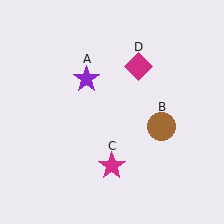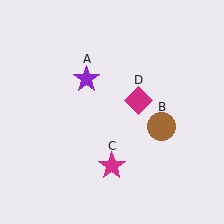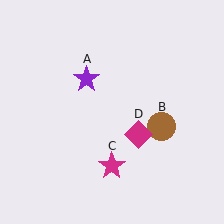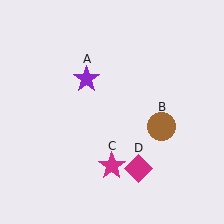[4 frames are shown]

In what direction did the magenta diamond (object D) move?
The magenta diamond (object D) moved down.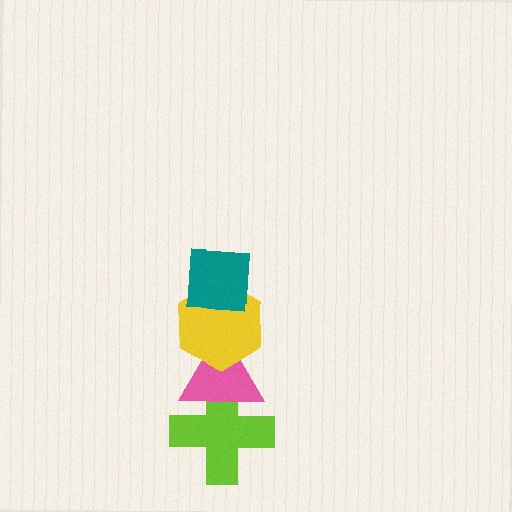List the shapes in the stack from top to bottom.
From top to bottom: the teal square, the yellow hexagon, the pink triangle, the lime cross.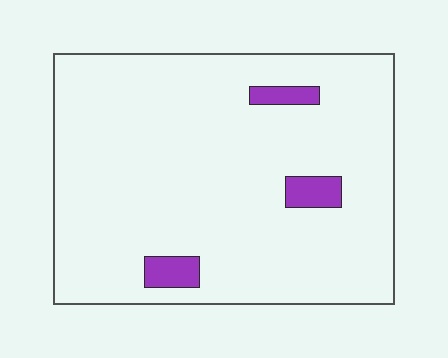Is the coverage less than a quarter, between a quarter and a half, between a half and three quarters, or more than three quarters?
Less than a quarter.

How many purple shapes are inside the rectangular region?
3.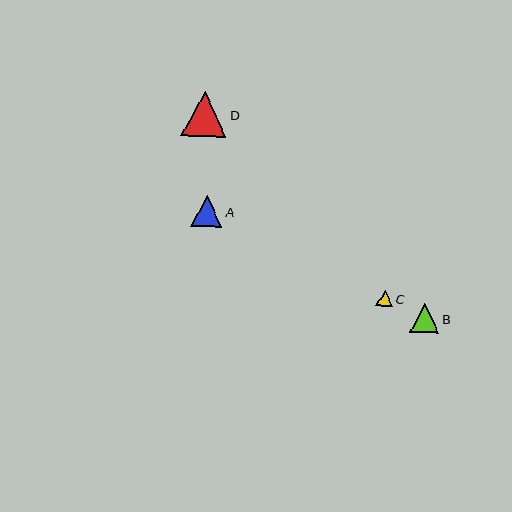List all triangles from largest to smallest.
From largest to smallest: D, A, B, C.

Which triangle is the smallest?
Triangle C is the smallest with a size of approximately 16 pixels.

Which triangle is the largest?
Triangle D is the largest with a size of approximately 45 pixels.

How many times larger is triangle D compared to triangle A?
Triangle D is approximately 1.4 times the size of triangle A.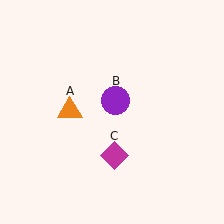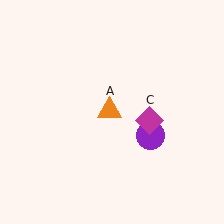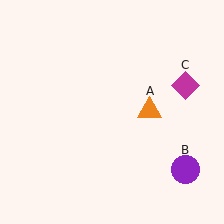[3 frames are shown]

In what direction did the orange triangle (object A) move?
The orange triangle (object A) moved right.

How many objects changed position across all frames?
3 objects changed position: orange triangle (object A), purple circle (object B), magenta diamond (object C).